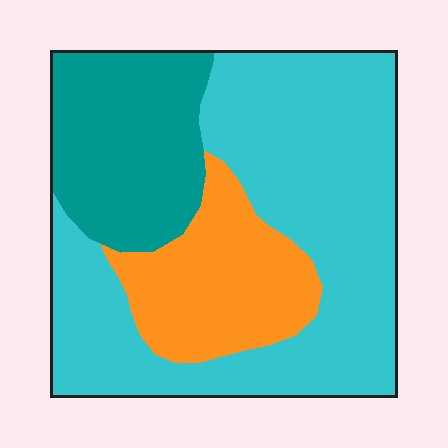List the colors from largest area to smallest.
From largest to smallest: cyan, teal, orange.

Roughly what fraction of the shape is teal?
Teal takes up about one quarter (1/4) of the shape.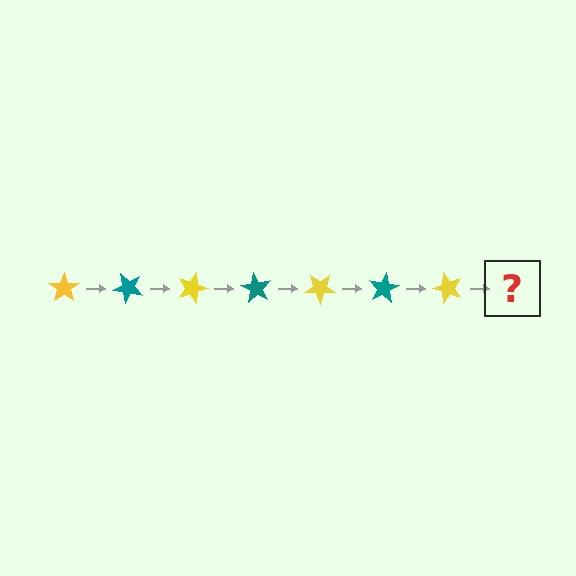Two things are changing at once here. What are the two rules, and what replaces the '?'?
The two rules are that it rotates 45 degrees each step and the color cycles through yellow and teal. The '?' should be a teal star, rotated 315 degrees from the start.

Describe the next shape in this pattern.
It should be a teal star, rotated 315 degrees from the start.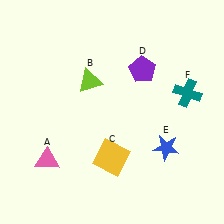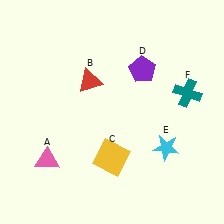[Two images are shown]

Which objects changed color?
B changed from lime to red. E changed from blue to cyan.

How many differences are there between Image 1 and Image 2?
There are 2 differences between the two images.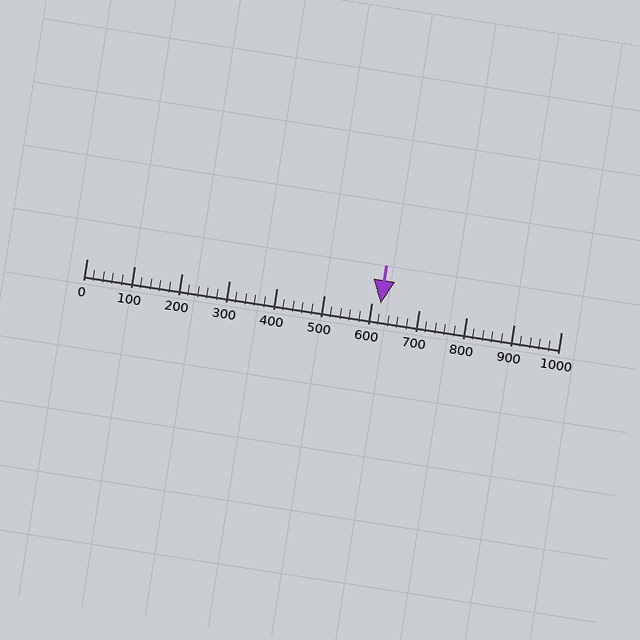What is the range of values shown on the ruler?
The ruler shows values from 0 to 1000.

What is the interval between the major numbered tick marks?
The major tick marks are spaced 100 units apart.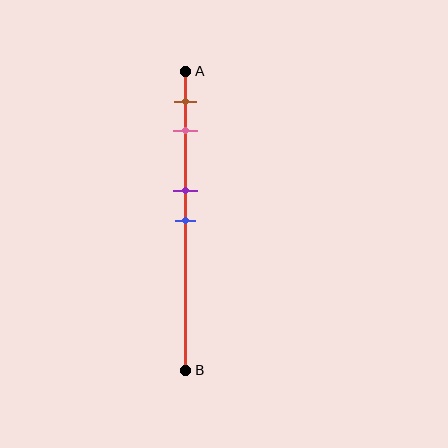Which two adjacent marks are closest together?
The purple and blue marks are the closest adjacent pair.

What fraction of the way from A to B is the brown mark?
The brown mark is approximately 10% (0.1) of the way from A to B.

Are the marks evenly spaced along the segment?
No, the marks are not evenly spaced.